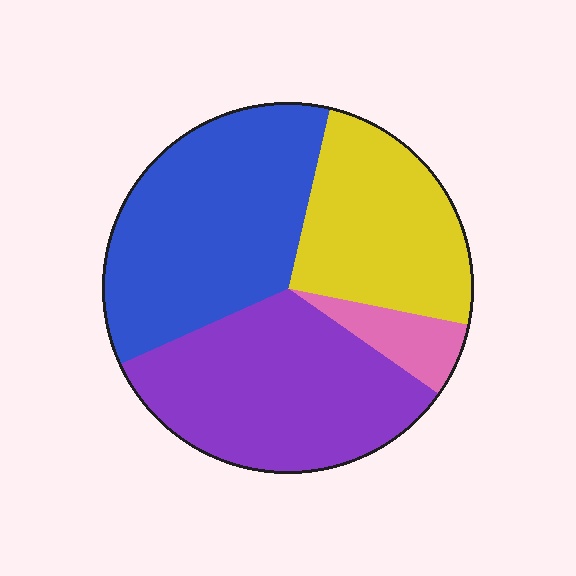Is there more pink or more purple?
Purple.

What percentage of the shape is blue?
Blue covers about 35% of the shape.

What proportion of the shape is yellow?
Yellow takes up about one quarter (1/4) of the shape.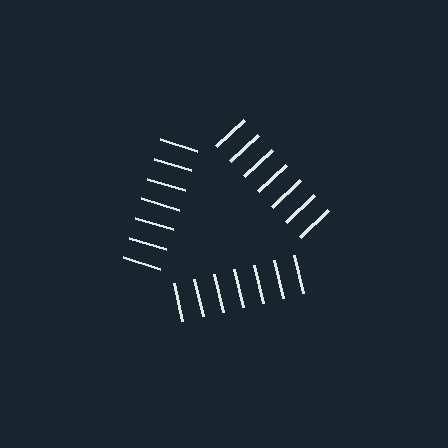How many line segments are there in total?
21 — 7 along each of the 3 edges.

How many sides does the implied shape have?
3 sides — the line-ends trace a triangle.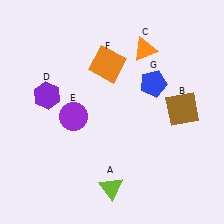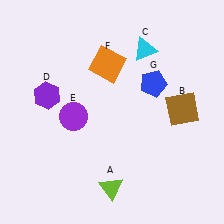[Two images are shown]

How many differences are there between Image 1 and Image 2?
There is 1 difference between the two images.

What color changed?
The triangle (C) changed from orange in Image 1 to cyan in Image 2.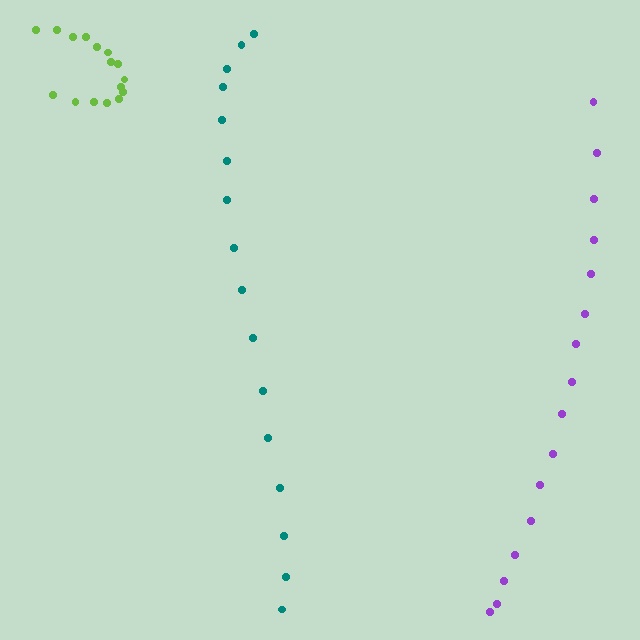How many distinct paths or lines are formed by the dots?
There are 3 distinct paths.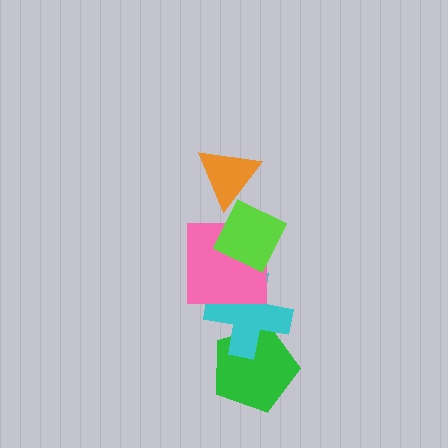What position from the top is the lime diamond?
The lime diamond is 2nd from the top.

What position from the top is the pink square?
The pink square is 3rd from the top.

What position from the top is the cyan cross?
The cyan cross is 4th from the top.